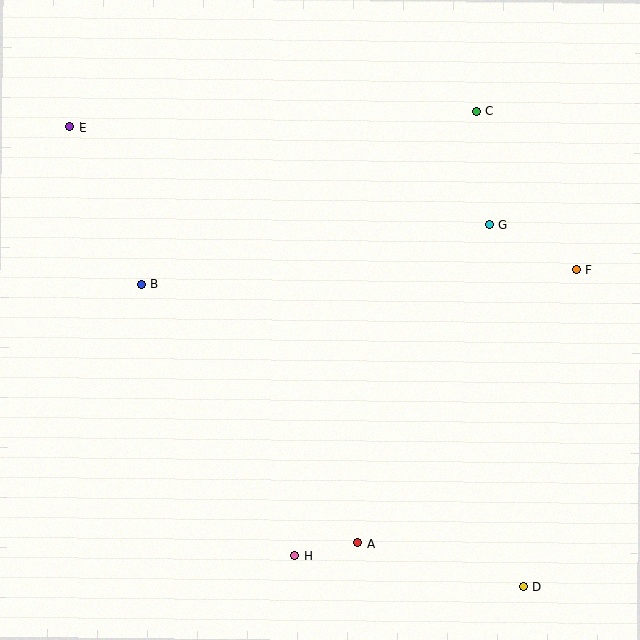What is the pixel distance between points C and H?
The distance between C and H is 480 pixels.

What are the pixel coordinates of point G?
Point G is at (489, 224).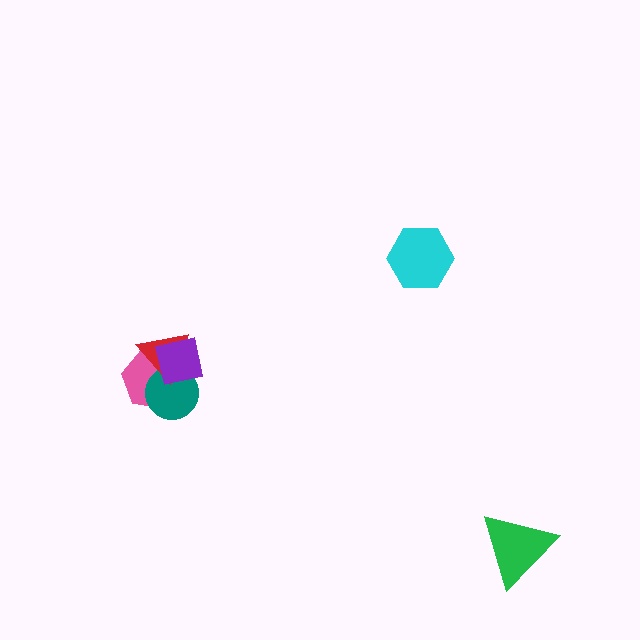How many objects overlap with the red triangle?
3 objects overlap with the red triangle.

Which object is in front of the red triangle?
The purple square is in front of the red triangle.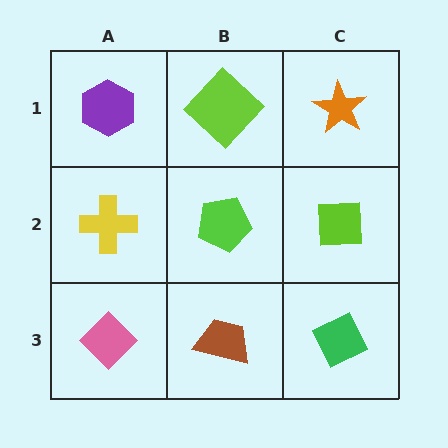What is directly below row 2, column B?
A brown trapezoid.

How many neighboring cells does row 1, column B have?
3.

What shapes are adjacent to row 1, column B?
A lime pentagon (row 2, column B), a purple hexagon (row 1, column A), an orange star (row 1, column C).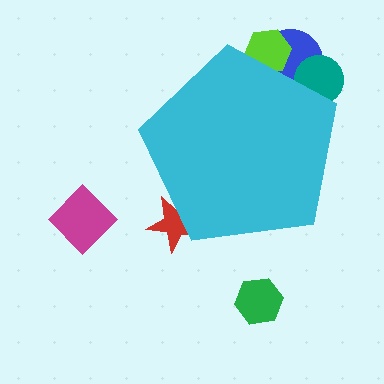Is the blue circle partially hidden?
Yes, the blue circle is partially hidden behind the cyan pentagon.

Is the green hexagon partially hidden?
No, the green hexagon is fully visible.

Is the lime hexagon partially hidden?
Yes, the lime hexagon is partially hidden behind the cyan pentagon.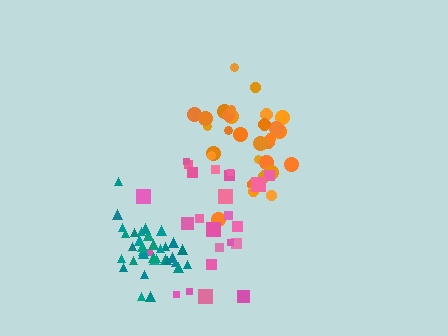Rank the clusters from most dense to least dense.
teal, orange, pink.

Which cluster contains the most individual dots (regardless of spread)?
Teal (35).